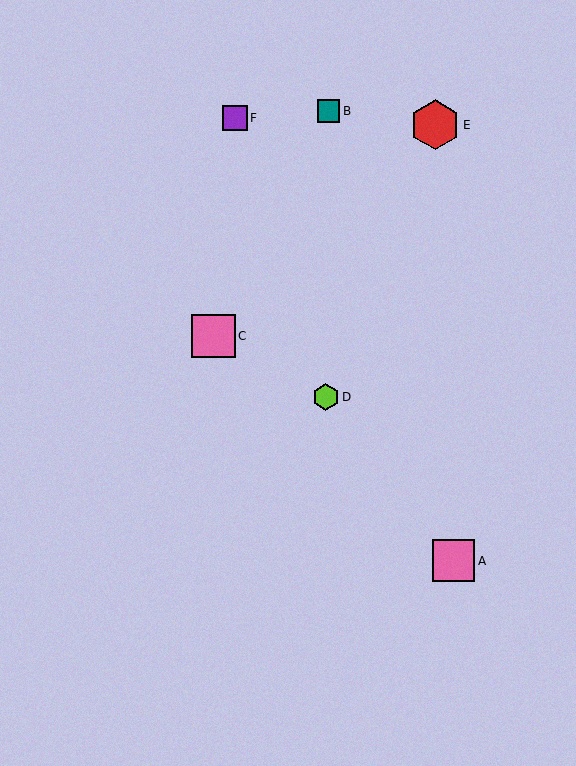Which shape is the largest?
The red hexagon (labeled E) is the largest.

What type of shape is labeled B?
Shape B is a teal square.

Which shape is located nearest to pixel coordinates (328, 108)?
The teal square (labeled B) at (328, 111) is nearest to that location.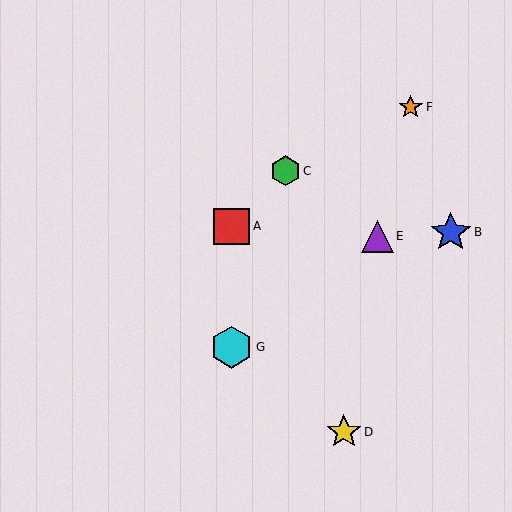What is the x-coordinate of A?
Object A is at x≈231.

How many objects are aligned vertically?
2 objects (A, G) are aligned vertically.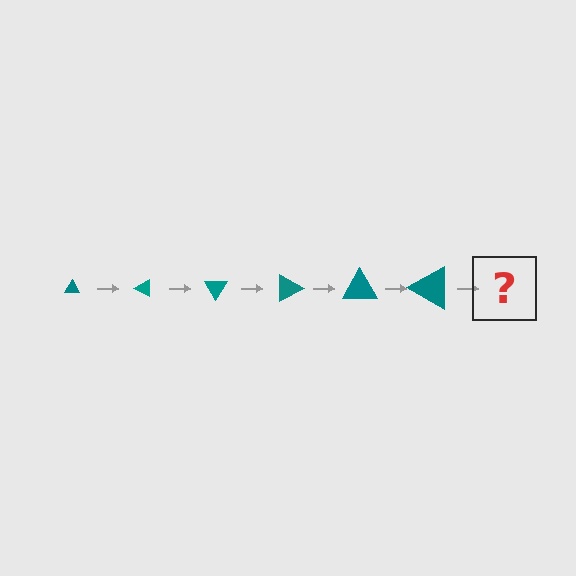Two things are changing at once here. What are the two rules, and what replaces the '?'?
The two rules are that the triangle grows larger each step and it rotates 30 degrees each step. The '?' should be a triangle, larger than the previous one and rotated 180 degrees from the start.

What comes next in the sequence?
The next element should be a triangle, larger than the previous one and rotated 180 degrees from the start.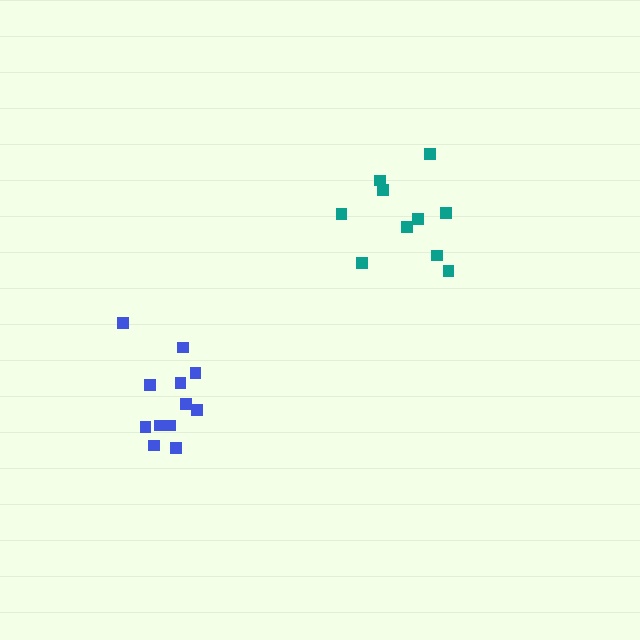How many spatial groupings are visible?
There are 2 spatial groupings.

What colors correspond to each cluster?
The clusters are colored: teal, blue.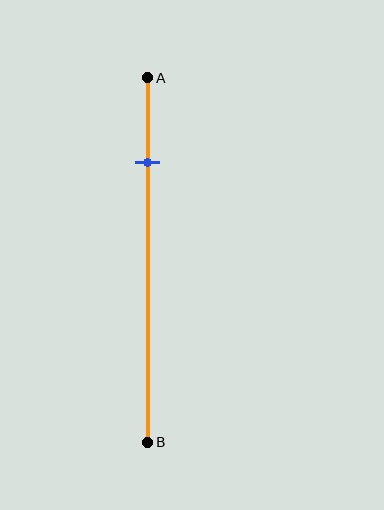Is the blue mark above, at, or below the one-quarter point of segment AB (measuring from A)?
The blue mark is approximately at the one-quarter point of segment AB.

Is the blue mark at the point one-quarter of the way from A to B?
Yes, the mark is approximately at the one-quarter point.